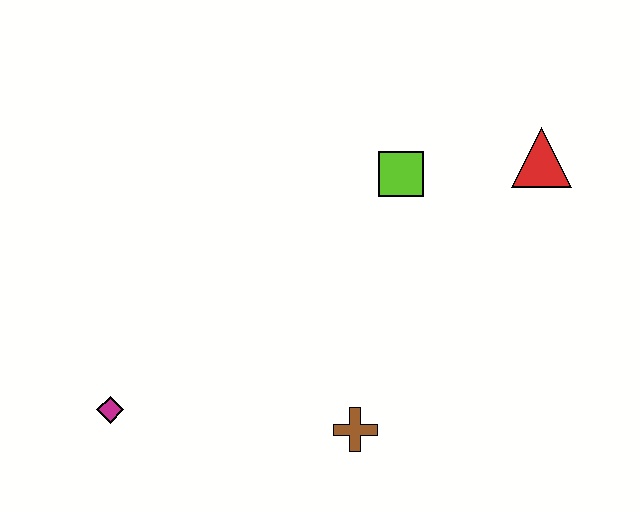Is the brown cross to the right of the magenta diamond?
Yes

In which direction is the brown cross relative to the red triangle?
The brown cross is below the red triangle.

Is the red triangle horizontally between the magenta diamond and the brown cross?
No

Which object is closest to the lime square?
The red triangle is closest to the lime square.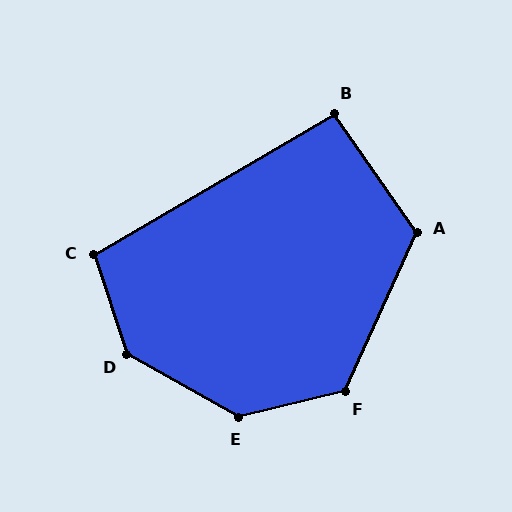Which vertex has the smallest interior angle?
B, at approximately 94 degrees.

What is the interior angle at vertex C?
Approximately 102 degrees (obtuse).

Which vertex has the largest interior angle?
D, at approximately 138 degrees.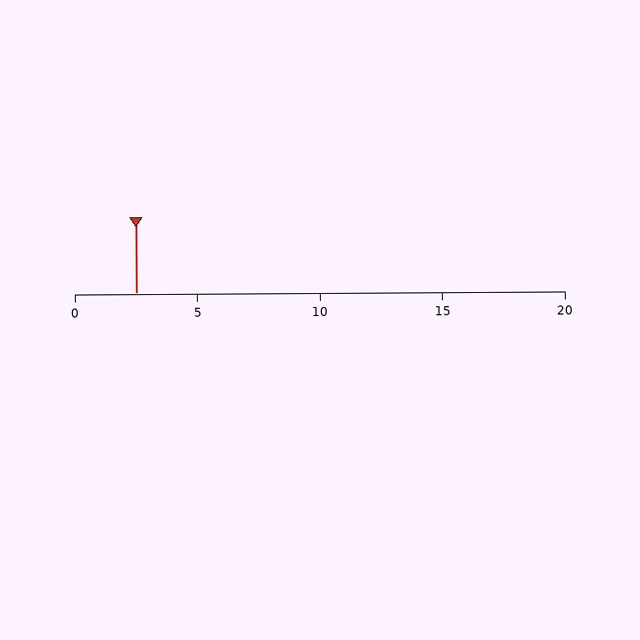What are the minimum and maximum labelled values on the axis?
The axis runs from 0 to 20.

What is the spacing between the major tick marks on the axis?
The major ticks are spaced 5 apart.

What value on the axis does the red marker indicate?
The marker indicates approximately 2.5.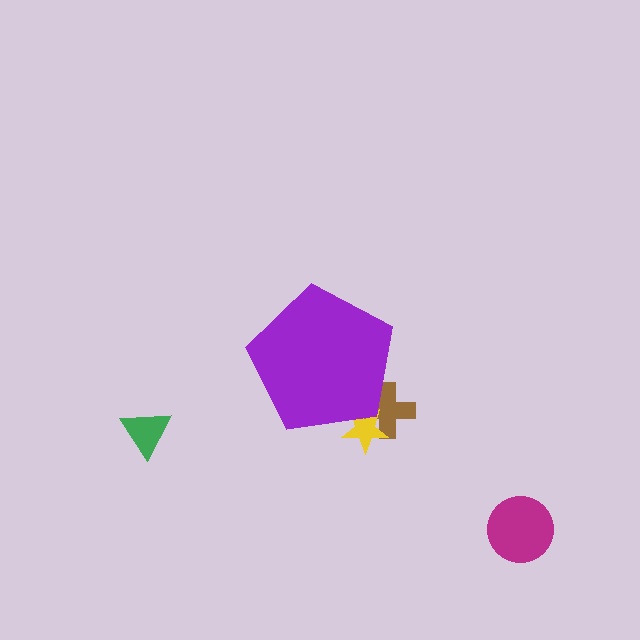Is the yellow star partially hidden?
Yes, the yellow star is partially hidden behind the purple pentagon.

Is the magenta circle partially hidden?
No, the magenta circle is fully visible.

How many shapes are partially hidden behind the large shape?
2 shapes are partially hidden.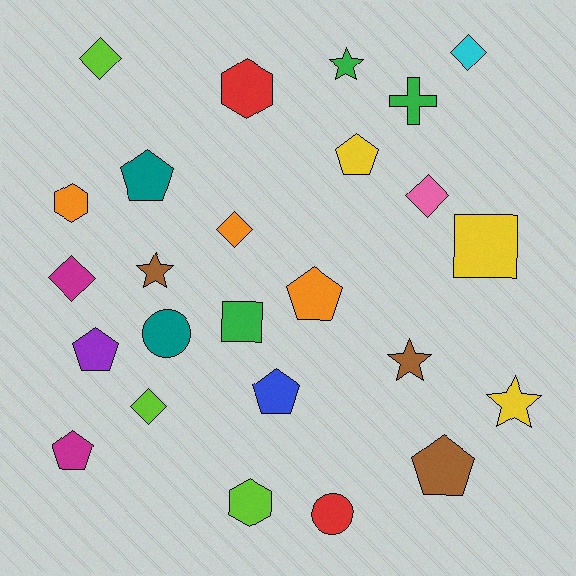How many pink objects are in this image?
There is 1 pink object.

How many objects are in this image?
There are 25 objects.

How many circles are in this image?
There are 2 circles.